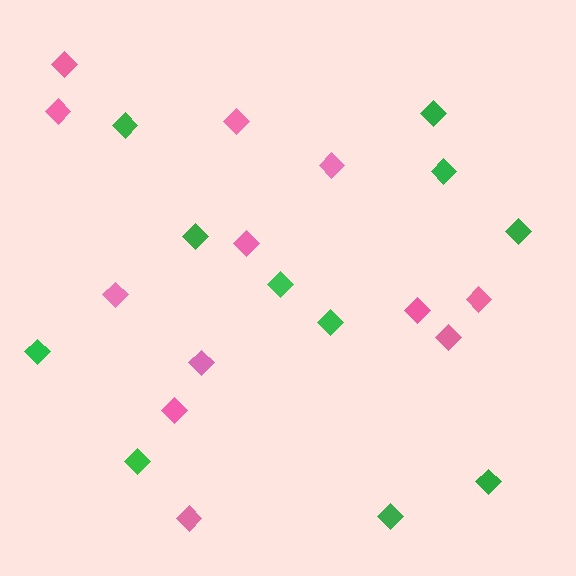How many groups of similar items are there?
There are 2 groups: one group of pink diamonds (12) and one group of green diamonds (11).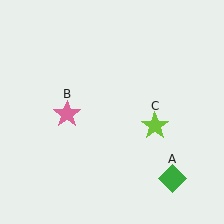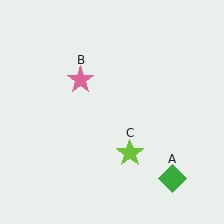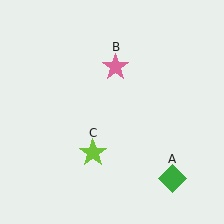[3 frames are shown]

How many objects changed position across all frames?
2 objects changed position: pink star (object B), lime star (object C).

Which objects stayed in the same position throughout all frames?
Green diamond (object A) remained stationary.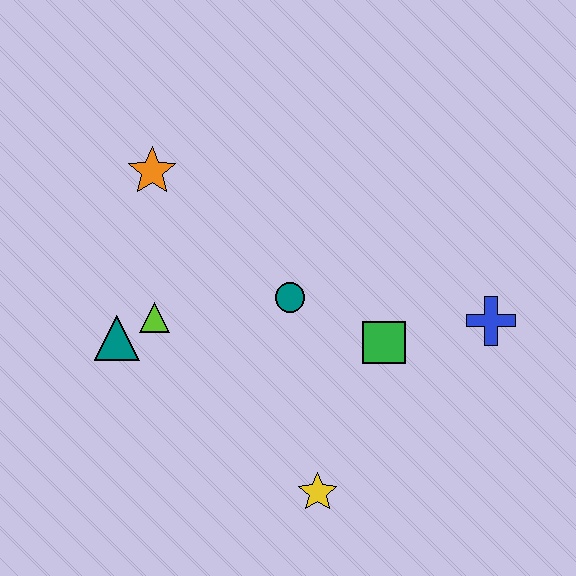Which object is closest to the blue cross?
The green square is closest to the blue cross.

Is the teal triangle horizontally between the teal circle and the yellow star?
No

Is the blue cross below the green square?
No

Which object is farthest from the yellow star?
The orange star is farthest from the yellow star.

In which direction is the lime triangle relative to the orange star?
The lime triangle is below the orange star.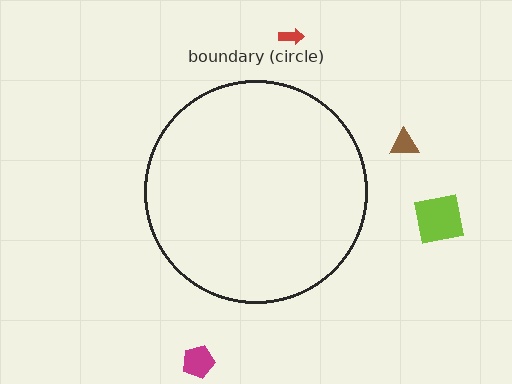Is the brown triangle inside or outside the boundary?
Outside.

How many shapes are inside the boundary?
0 inside, 4 outside.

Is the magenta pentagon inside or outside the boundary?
Outside.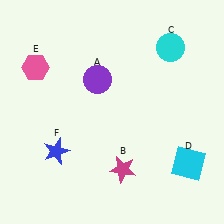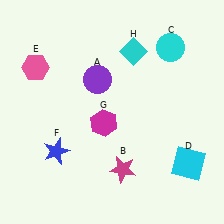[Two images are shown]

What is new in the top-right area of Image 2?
A cyan diamond (H) was added in the top-right area of Image 2.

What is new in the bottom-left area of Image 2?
A magenta hexagon (G) was added in the bottom-left area of Image 2.